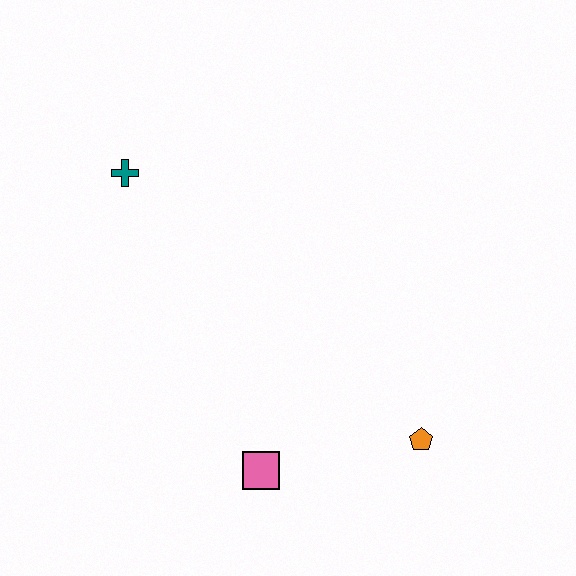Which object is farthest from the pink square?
The teal cross is farthest from the pink square.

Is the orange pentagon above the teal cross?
No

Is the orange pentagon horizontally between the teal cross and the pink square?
No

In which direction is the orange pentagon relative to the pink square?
The orange pentagon is to the right of the pink square.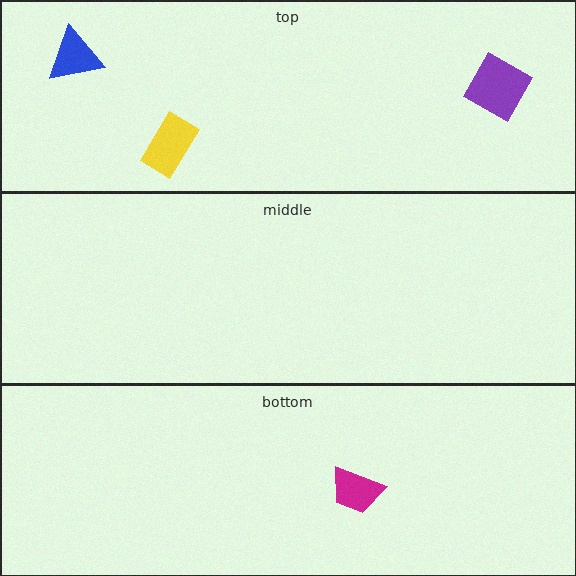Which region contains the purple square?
The top region.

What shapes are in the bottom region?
The magenta trapezoid.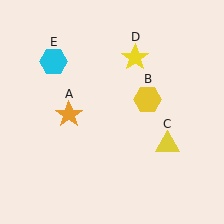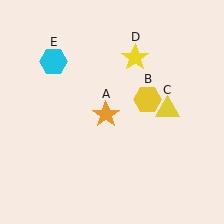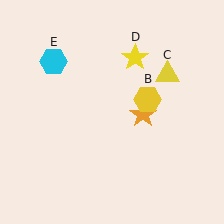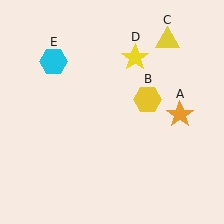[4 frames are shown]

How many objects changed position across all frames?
2 objects changed position: orange star (object A), yellow triangle (object C).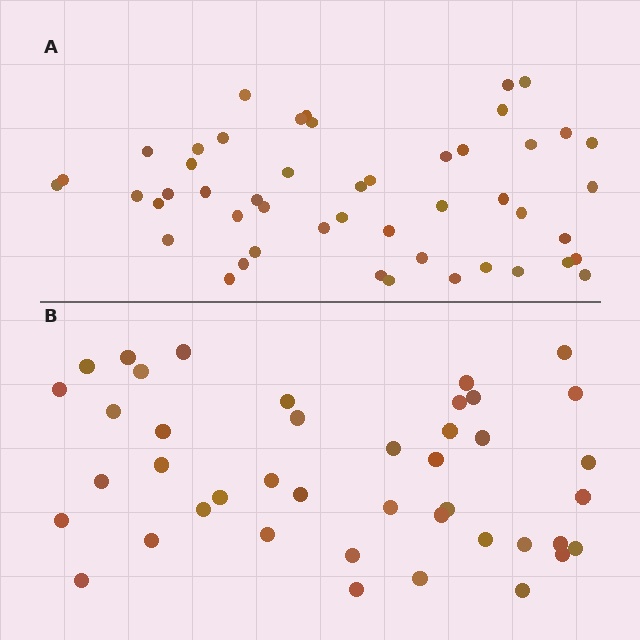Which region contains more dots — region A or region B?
Region A (the top region) has more dots.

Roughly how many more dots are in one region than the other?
Region A has roughly 8 or so more dots than region B.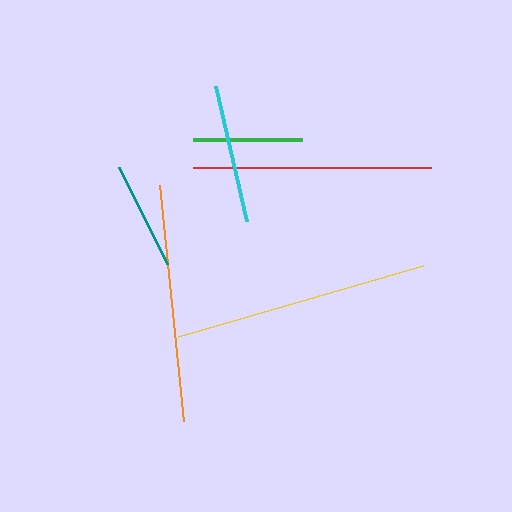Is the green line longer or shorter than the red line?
The red line is longer than the green line.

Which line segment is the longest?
The yellow line is the longest at approximately 256 pixels.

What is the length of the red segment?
The red segment is approximately 238 pixels long.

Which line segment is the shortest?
The teal line is the shortest at approximately 108 pixels.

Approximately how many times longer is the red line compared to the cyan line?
The red line is approximately 1.7 times the length of the cyan line.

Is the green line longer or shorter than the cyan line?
The cyan line is longer than the green line.